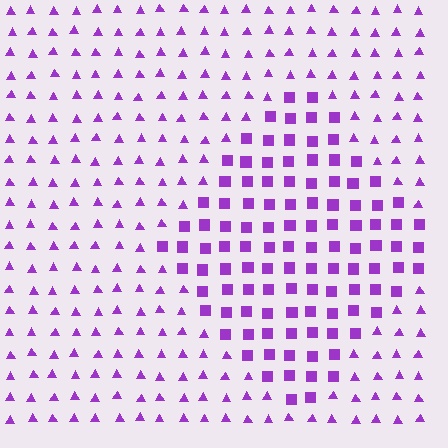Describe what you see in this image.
The image is filled with small purple elements arranged in a uniform grid. A diamond-shaped region contains squares, while the surrounding area contains triangles. The boundary is defined purely by the change in element shape.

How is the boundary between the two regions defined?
The boundary is defined by a change in element shape: squares inside vs. triangles outside. All elements share the same color and spacing.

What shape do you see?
I see a diamond.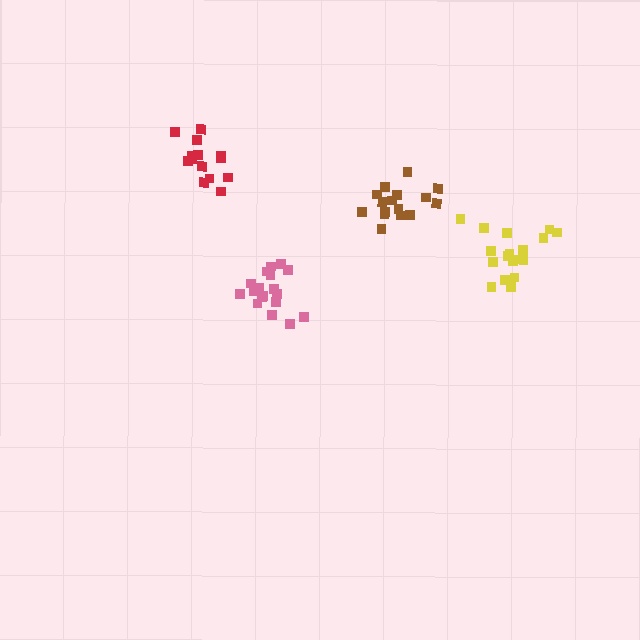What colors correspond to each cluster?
The clusters are colored: pink, red, yellow, brown.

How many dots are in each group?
Group 1: 18 dots, Group 2: 14 dots, Group 3: 18 dots, Group 4: 16 dots (66 total).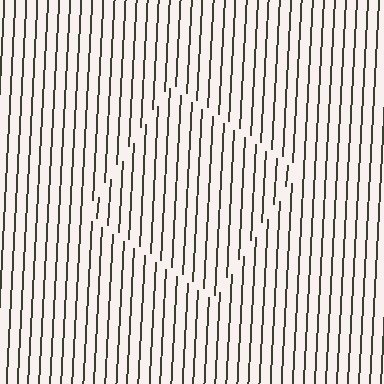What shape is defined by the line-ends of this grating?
An illusory square. The interior of the shape contains the same grating, shifted by half a period — the contour is defined by the phase discontinuity where line-ends from the inner and outer gratings abut.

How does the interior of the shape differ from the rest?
The interior of the shape contains the same grating, shifted by half a period — the contour is defined by the phase discontinuity where line-ends from the inner and outer gratings abut.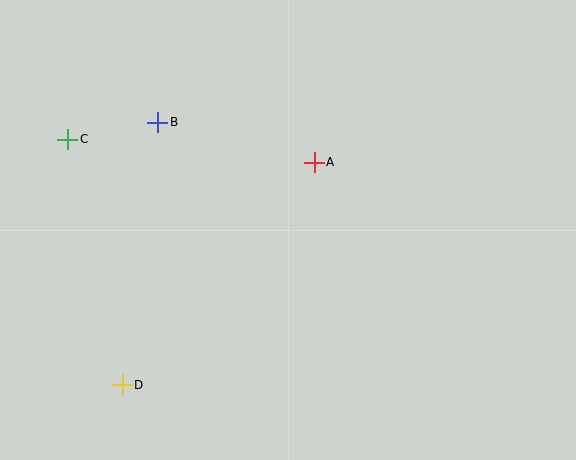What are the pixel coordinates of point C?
Point C is at (68, 139).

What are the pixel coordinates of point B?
Point B is at (158, 122).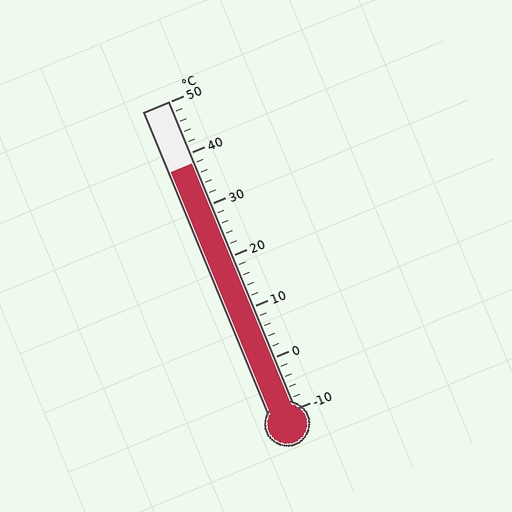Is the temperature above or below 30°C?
The temperature is above 30°C.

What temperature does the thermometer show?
The thermometer shows approximately 38°C.